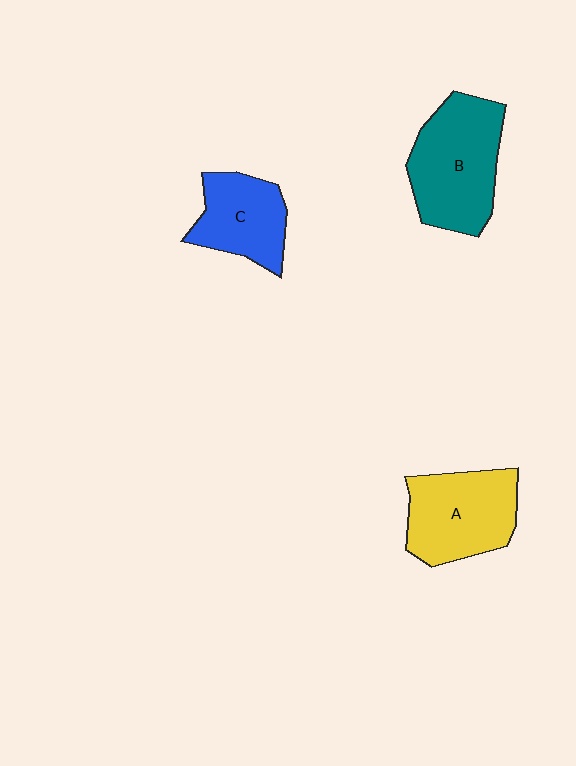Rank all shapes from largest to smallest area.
From largest to smallest: B (teal), A (yellow), C (blue).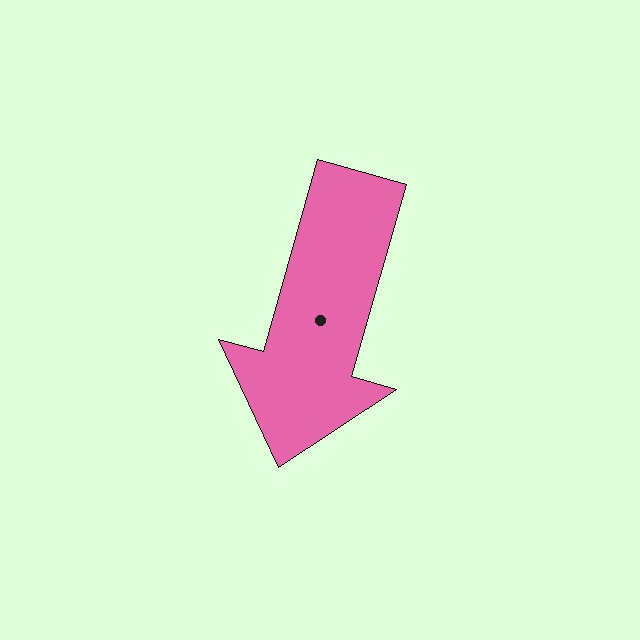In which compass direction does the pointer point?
South.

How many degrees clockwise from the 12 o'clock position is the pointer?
Approximately 196 degrees.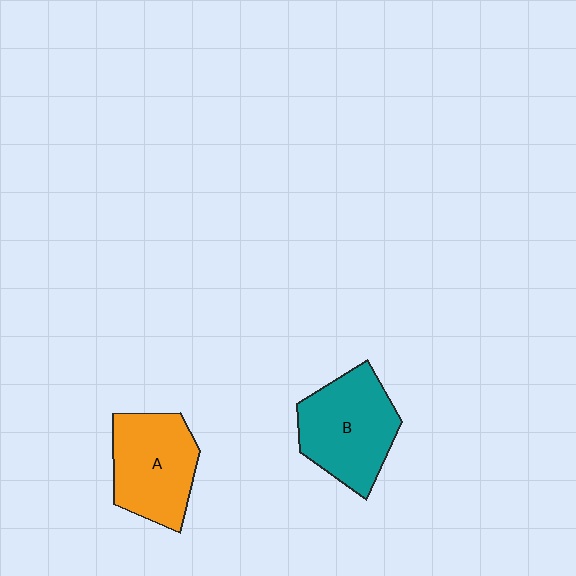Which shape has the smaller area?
Shape A (orange).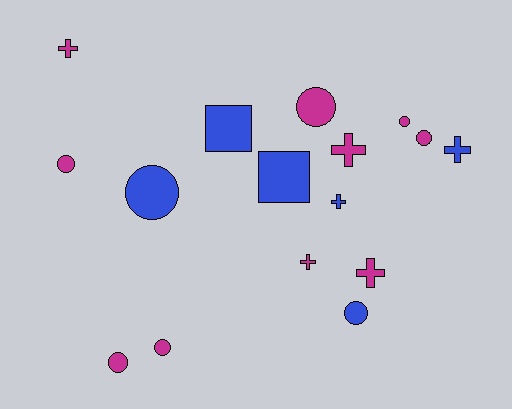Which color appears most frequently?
Magenta, with 10 objects.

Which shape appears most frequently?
Circle, with 8 objects.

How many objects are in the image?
There are 16 objects.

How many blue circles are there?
There are 2 blue circles.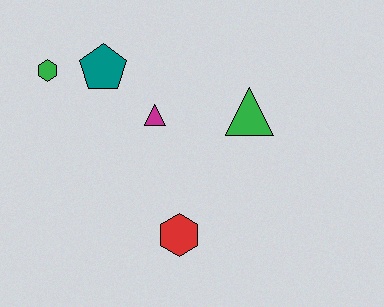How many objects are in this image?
There are 5 objects.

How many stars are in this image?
There are no stars.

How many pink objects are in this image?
There are no pink objects.